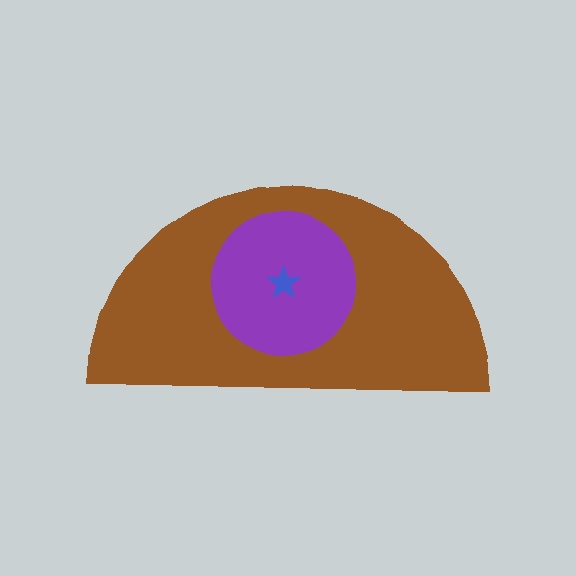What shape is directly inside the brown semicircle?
The purple circle.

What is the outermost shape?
The brown semicircle.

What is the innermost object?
The blue star.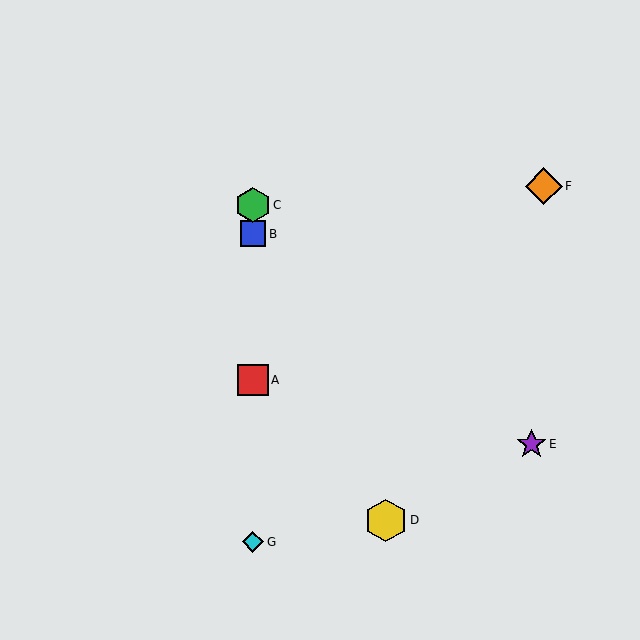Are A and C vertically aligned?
Yes, both are at x≈253.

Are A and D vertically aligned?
No, A is at x≈253 and D is at x≈386.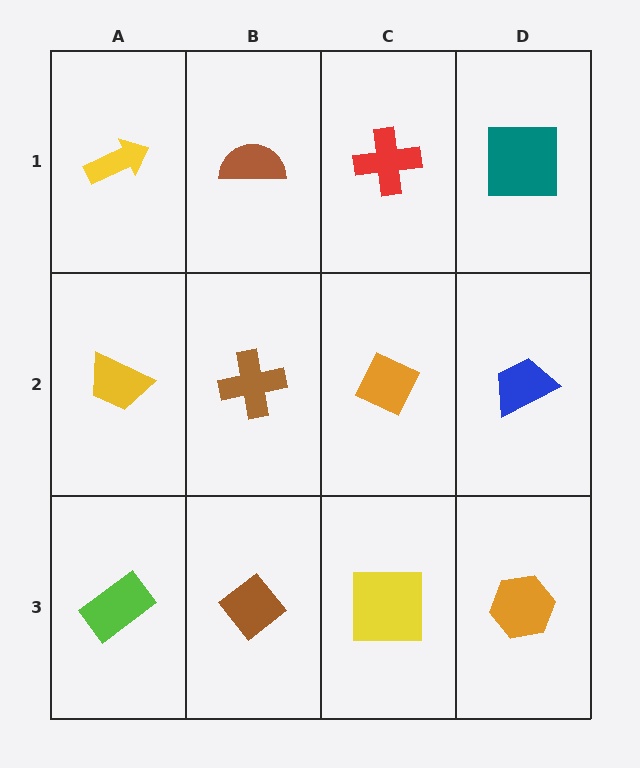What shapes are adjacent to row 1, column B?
A brown cross (row 2, column B), a yellow arrow (row 1, column A), a red cross (row 1, column C).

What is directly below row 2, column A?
A lime rectangle.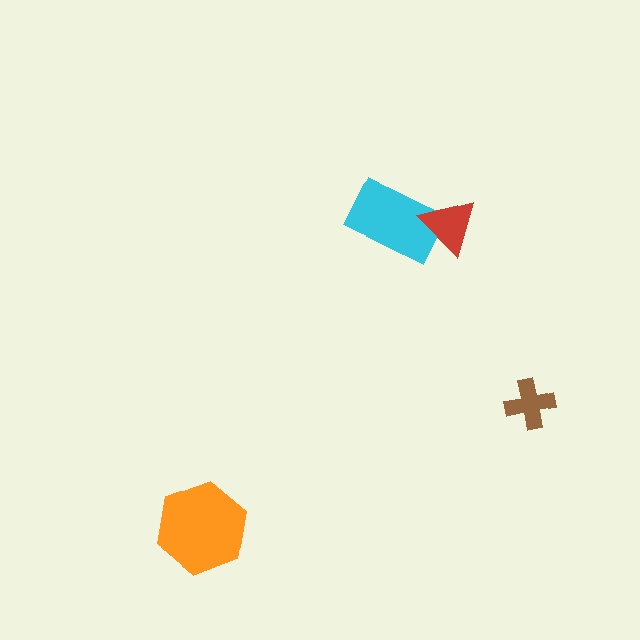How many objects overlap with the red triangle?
1 object overlaps with the red triangle.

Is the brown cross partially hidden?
No, no other shape covers it.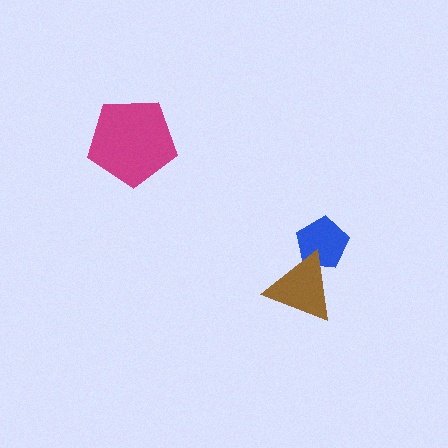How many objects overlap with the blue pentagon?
1 object overlaps with the blue pentagon.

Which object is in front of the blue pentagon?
The brown triangle is in front of the blue pentagon.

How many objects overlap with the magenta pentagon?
0 objects overlap with the magenta pentagon.